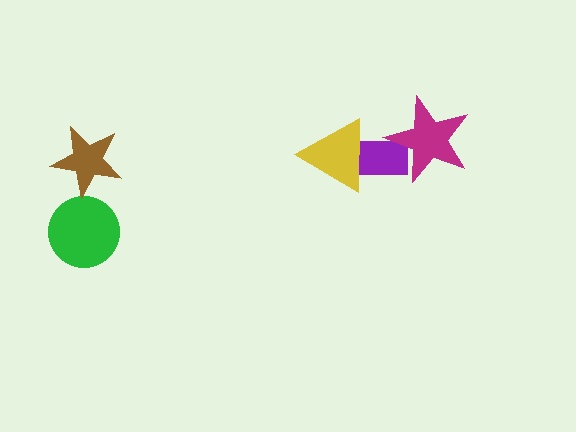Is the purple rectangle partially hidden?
Yes, it is partially covered by another shape.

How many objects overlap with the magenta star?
1 object overlaps with the magenta star.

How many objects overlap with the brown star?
0 objects overlap with the brown star.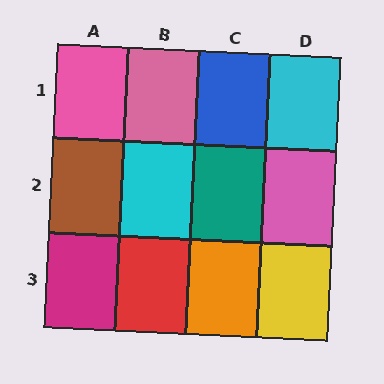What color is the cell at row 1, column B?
Pink.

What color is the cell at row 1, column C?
Blue.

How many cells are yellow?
1 cell is yellow.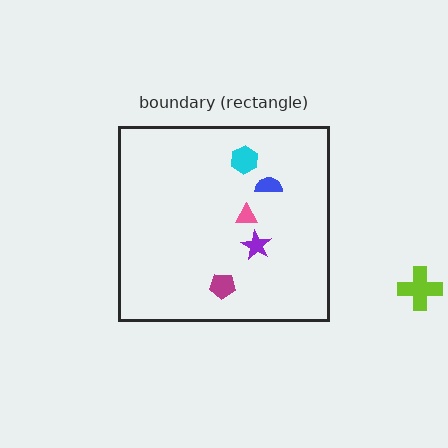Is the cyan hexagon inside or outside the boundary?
Inside.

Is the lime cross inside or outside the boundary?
Outside.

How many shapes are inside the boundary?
5 inside, 1 outside.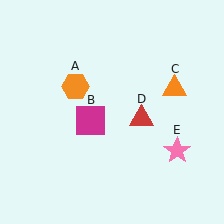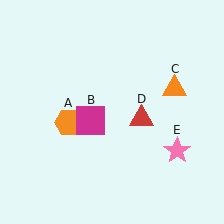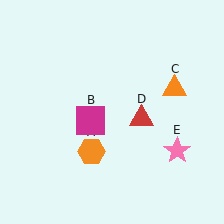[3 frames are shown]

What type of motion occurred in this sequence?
The orange hexagon (object A) rotated counterclockwise around the center of the scene.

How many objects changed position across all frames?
1 object changed position: orange hexagon (object A).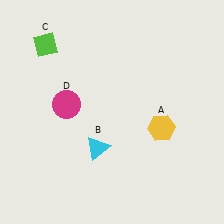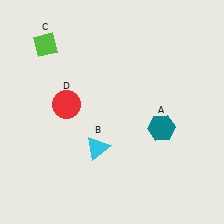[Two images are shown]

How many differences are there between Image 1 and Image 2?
There are 2 differences between the two images.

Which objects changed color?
A changed from yellow to teal. D changed from magenta to red.